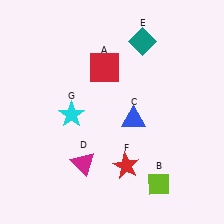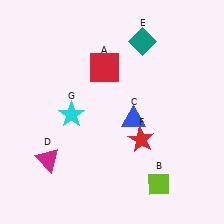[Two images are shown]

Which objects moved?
The objects that moved are: the magenta triangle (D), the red star (F).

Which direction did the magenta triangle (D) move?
The magenta triangle (D) moved left.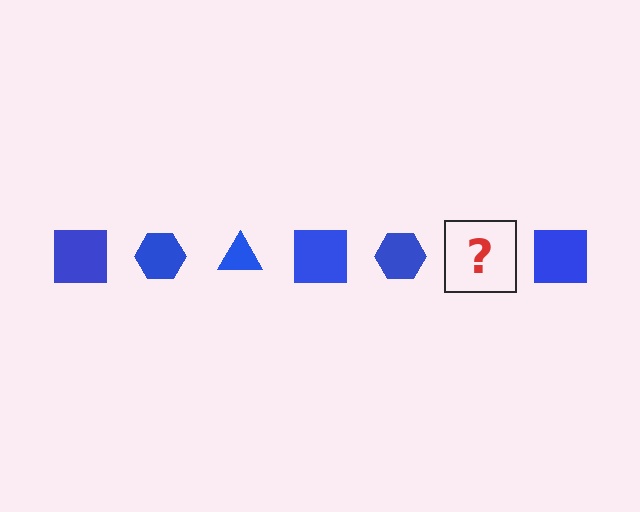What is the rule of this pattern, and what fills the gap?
The rule is that the pattern cycles through square, hexagon, triangle shapes in blue. The gap should be filled with a blue triangle.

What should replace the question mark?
The question mark should be replaced with a blue triangle.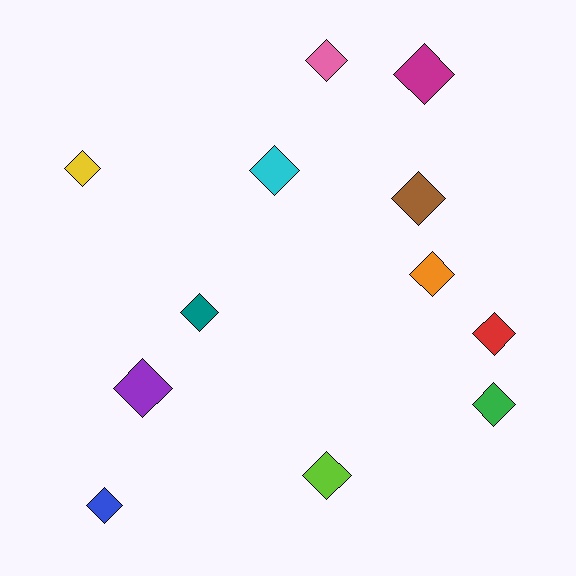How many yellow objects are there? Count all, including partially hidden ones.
There is 1 yellow object.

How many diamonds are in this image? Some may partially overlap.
There are 12 diamonds.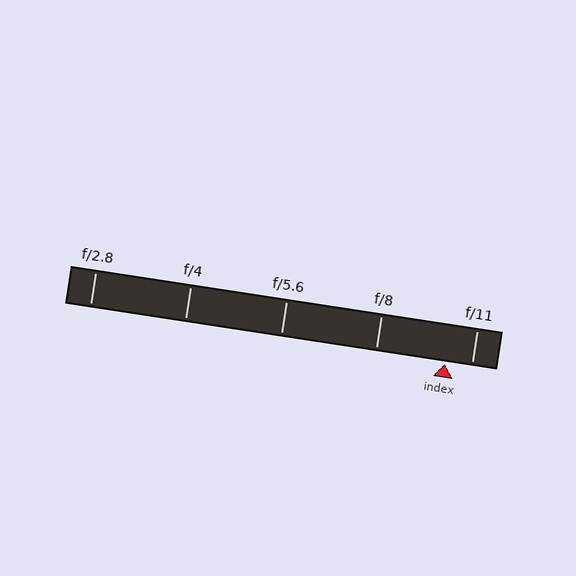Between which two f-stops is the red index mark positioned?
The index mark is between f/8 and f/11.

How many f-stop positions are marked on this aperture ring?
There are 5 f-stop positions marked.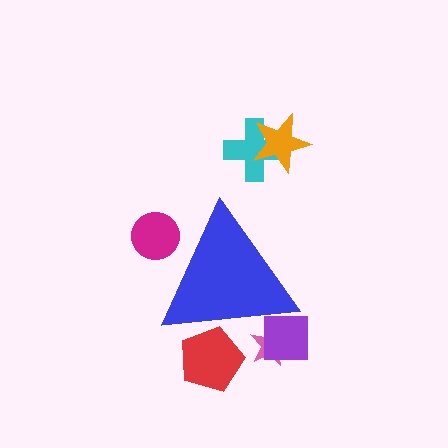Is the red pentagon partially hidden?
Yes, the red pentagon is partially hidden behind the blue triangle.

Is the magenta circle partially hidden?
Yes, the magenta circle is partially hidden behind the blue triangle.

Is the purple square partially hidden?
Yes, the purple square is partially hidden behind the blue triangle.